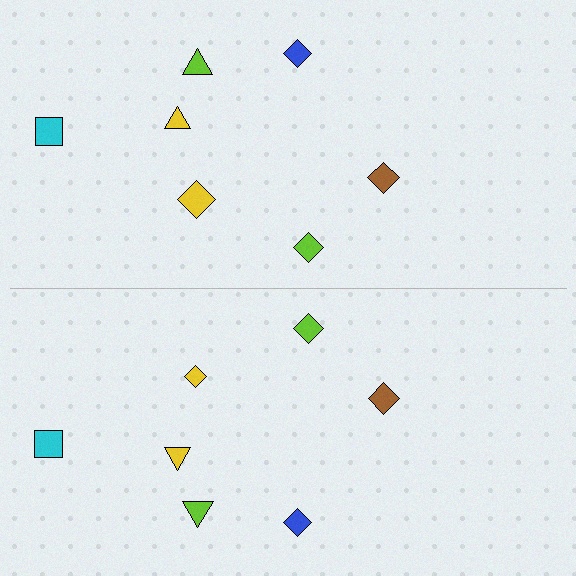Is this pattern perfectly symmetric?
No, the pattern is not perfectly symmetric. The yellow diamond on the bottom side has a different size than its mirror counterpart.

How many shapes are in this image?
There are 14 shapes in this image.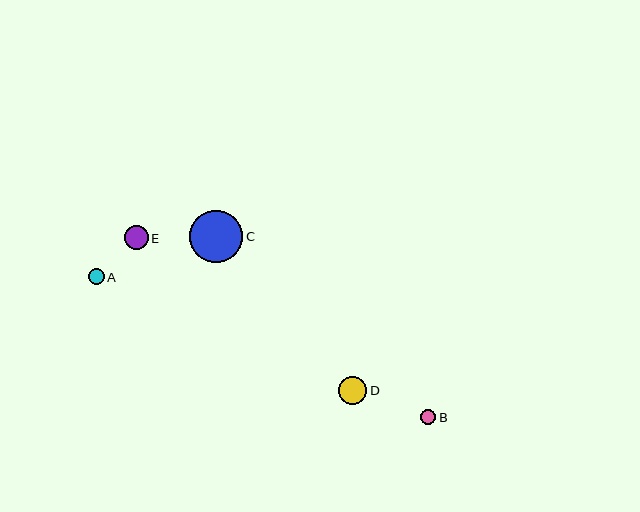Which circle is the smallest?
Circle B is the smallest with a size of approximately 15 pixels.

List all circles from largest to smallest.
From largest to smallest: C, D, E, A, B.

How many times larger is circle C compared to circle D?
Circle C is approximately 1.9 times the size of circle D.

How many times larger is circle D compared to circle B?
Circle D is approximately 1.9 times the size of circle B.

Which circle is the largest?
Circle C is the largest with a size of approximately 53 pixels.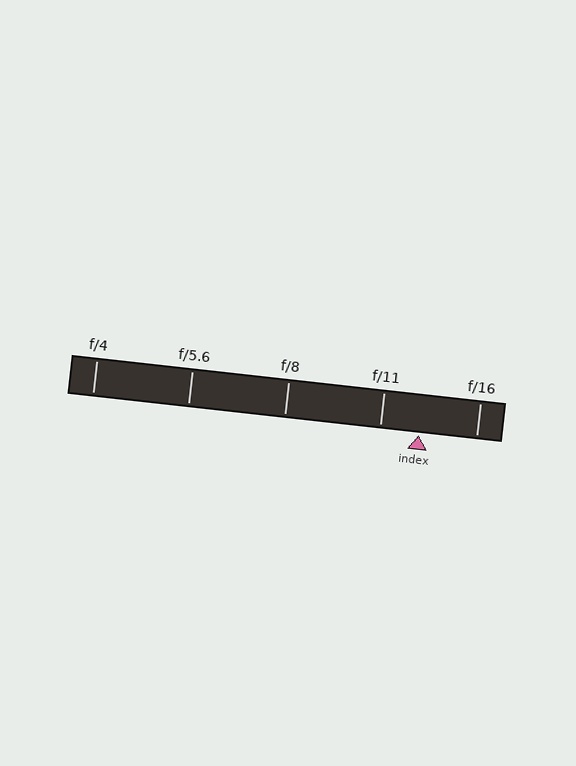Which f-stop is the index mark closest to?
The index mark is closest to f/11.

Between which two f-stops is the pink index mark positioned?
The index mark is between f/11 and f/16.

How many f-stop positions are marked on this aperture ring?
There are 5 f-stop positions marked.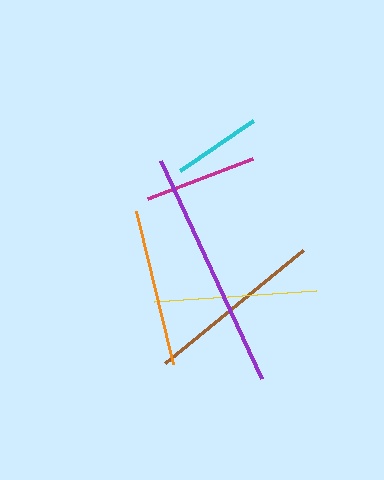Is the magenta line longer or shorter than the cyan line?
The magenta line is longer than the cyan line.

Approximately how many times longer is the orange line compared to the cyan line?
The orange line is approximately 1.8 times the length of the cyan line.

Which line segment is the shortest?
The cyan line is the shortest at approximately 89 pixels.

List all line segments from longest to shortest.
From longest to shortest: purple, brown, yellow, orange, magenta, cyan.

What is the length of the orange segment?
The orange segment is approximately 157 pixels long.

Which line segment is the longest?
The purple line is the longest at approximately 240 pixels.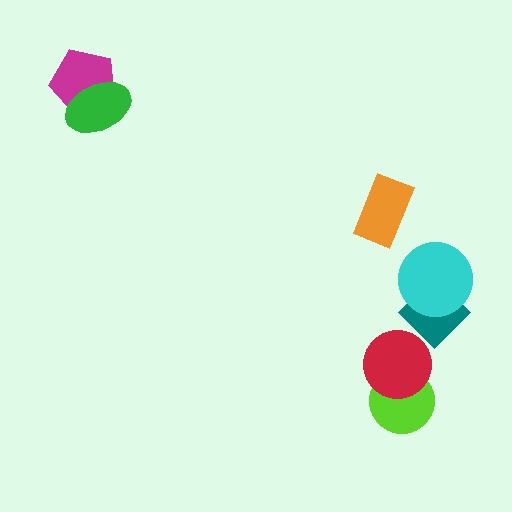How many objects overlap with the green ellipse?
1 object overlaps with the green ellipse.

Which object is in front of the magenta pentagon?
The green ellipse is in front of the magenta pentagon.